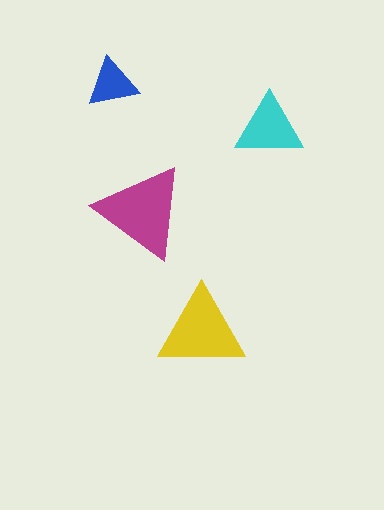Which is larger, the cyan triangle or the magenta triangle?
The magenta one.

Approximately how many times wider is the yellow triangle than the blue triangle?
About 1.5 times wider.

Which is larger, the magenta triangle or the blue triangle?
The magenta one.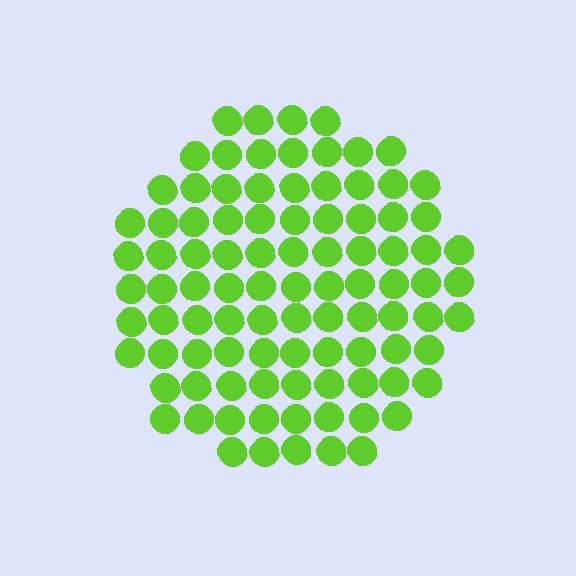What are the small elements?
The small elements are circles.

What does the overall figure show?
The overall figure shows a circle.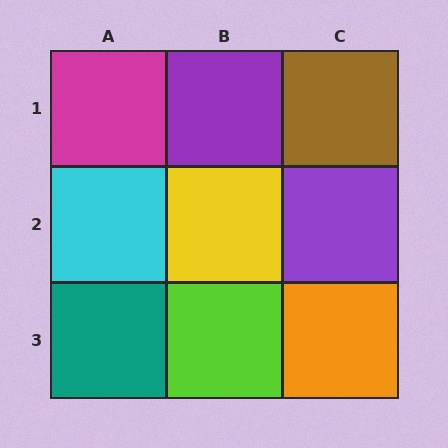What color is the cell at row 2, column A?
Cyan.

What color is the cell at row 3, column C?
Orange.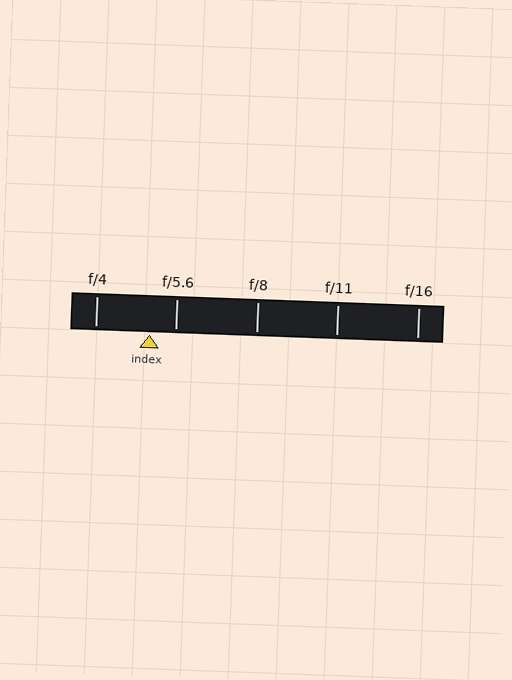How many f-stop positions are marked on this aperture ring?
There are 5 f-stop positions marked.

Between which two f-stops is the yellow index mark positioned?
The index mark is between f/4 and f/5.6.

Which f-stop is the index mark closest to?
The index mark is closest to f/5.6.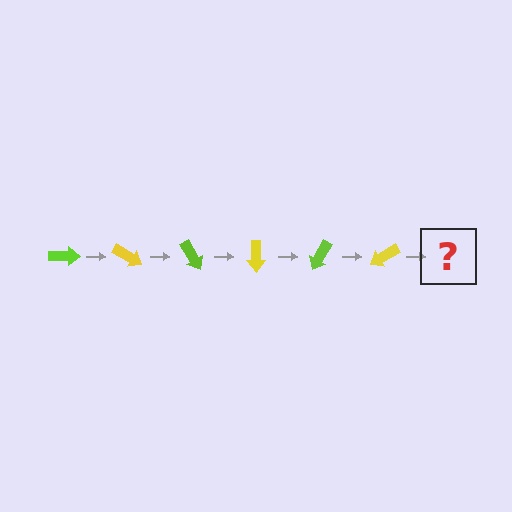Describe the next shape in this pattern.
It should be a lime arrow, rotated 180 degrees from the start.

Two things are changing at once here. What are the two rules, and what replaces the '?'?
The two rules are that it rotates 30 degrees each step and the color cycles through lime and yellow. The '?' should be a lime arrow, rotated 180 degrees from the start.